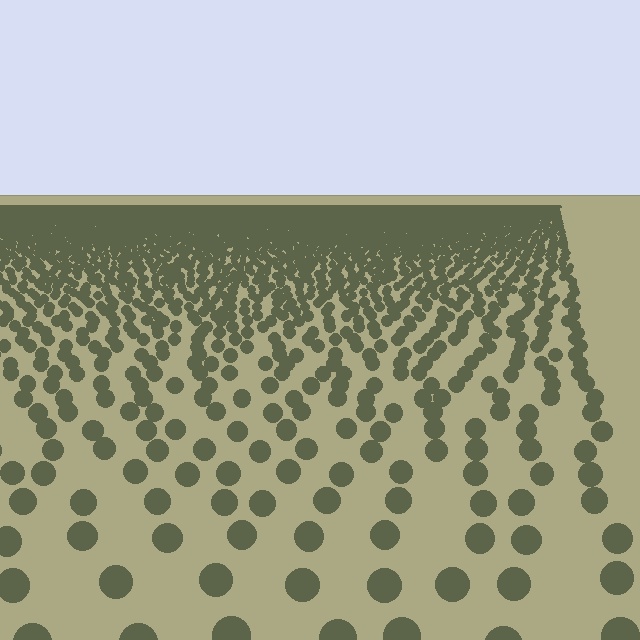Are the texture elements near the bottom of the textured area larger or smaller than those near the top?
Larger. Near the bottom, elements are closer to the viewer and appear at a bigger on-screen size.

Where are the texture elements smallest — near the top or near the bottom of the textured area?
Near the top.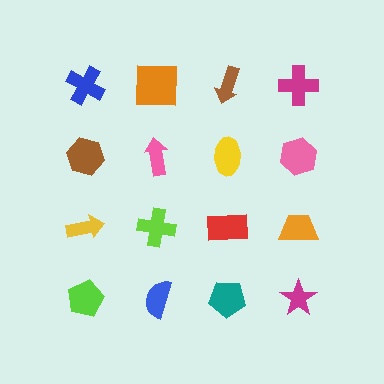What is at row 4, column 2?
A blue semicircle.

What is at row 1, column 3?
A brown arrow.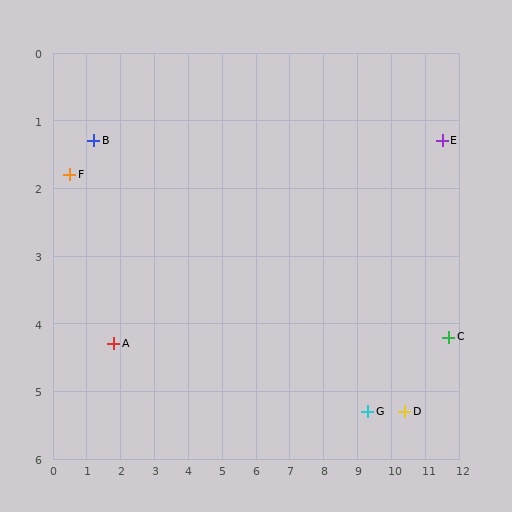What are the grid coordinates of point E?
Point E is at approximately (11.5, 1.3).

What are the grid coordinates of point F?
Point F is at approximately (0.5, 1.8).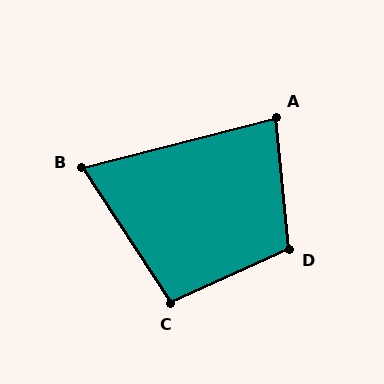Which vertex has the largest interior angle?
D, at approximately 109 degrees.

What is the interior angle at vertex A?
Approximately 81 degrees (acute).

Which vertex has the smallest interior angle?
B, at approximately 71 degrees.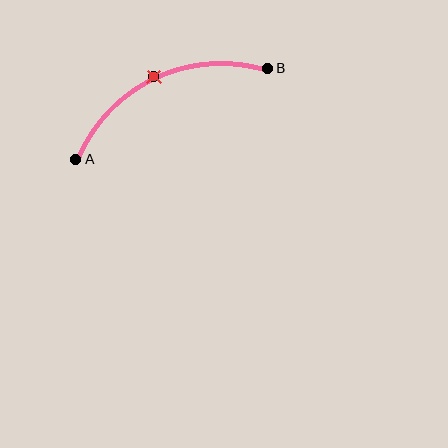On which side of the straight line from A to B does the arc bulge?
The arc bulges above the straight line connecting A and B.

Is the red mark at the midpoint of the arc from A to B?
Yes. The red mark lies on the arc at equal arc-length from both A and B — it is the arc midpoint.